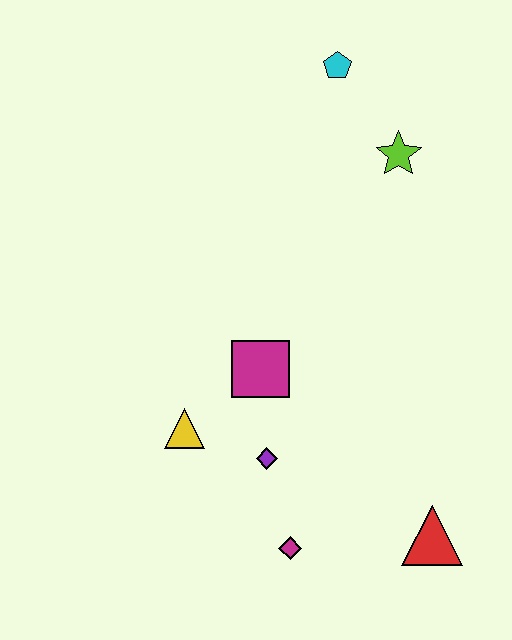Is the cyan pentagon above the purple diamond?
Yes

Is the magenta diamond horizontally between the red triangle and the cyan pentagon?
No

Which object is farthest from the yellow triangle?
The cyan pentagon is farthest from the yellow triangle.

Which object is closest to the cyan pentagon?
The lime star is closest to the cyan pentagon.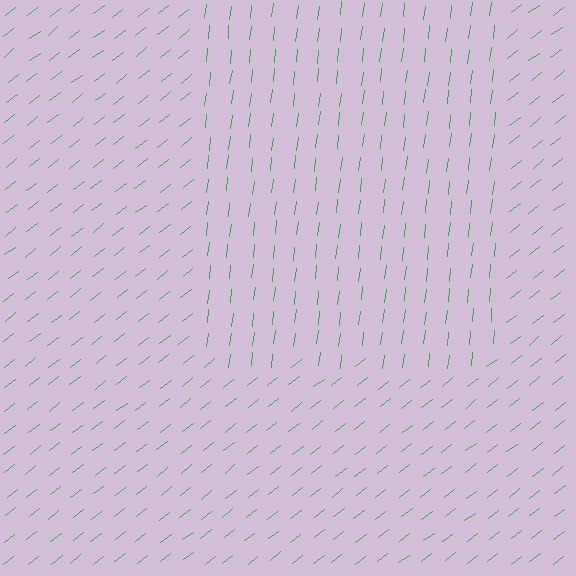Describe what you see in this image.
The image is filled with small green line segments. A rectangle region in the image has lines oriented differently from the surrounding lines, creating a visible texture boundary.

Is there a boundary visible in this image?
Yes, there is a texture boundary formed by a change in line orientation.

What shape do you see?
I see a rectangle.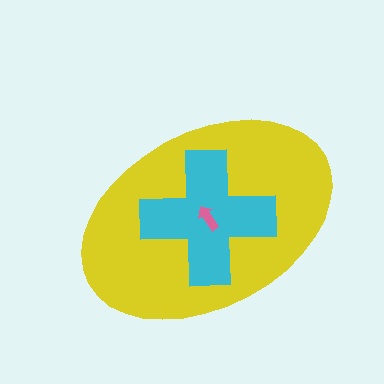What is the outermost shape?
The yellow ellipse.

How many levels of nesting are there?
3.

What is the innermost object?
The pink arrow.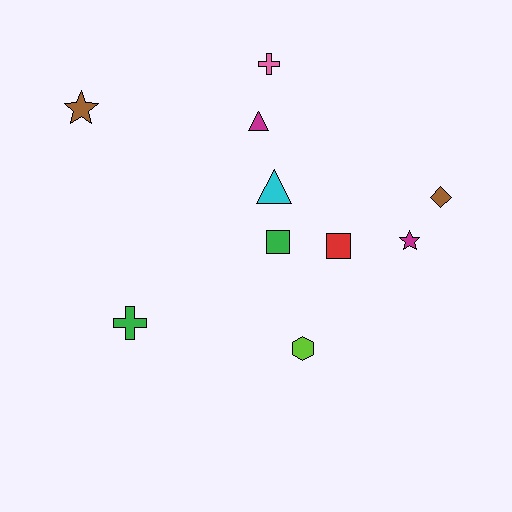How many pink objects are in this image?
There is 1 pink object.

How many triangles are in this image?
There are 2 triangles.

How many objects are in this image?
There are 10 objects.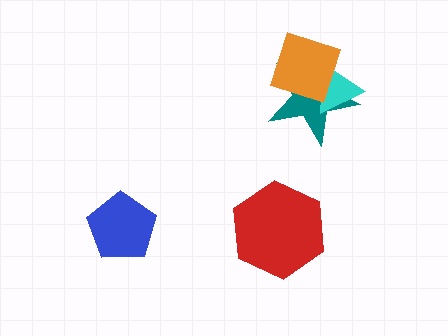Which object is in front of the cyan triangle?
The orange square is in front of the cyan triangle.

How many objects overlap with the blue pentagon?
0 objects overlap with the blue pentagon.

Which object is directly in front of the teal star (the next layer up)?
The cyan triangle is directly in front of the teal star.